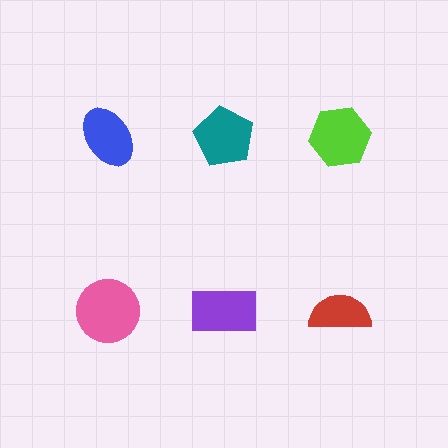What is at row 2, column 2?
A purple rectangle.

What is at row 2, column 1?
A pink circle.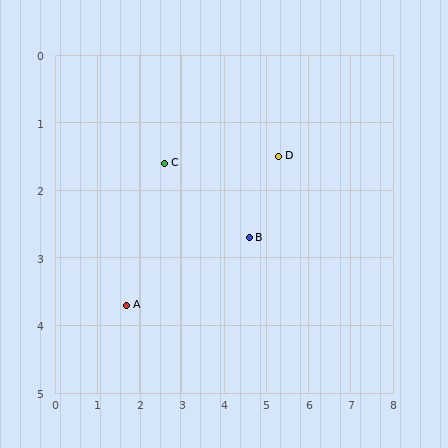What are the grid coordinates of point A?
Point A is at approximately (1.7, 3.7).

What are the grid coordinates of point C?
Point C is at approximately (2.6, 1.6).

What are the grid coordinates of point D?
Point D is at approximately (5.3, 1.5).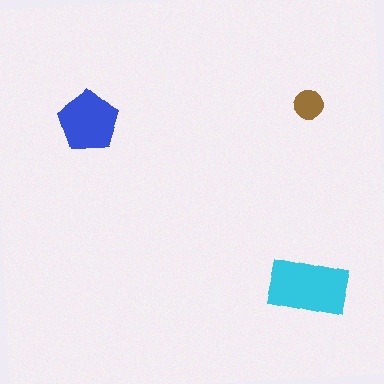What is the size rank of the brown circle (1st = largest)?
3rd.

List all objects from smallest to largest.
The brown circle, the blue pentagon, the cyan rectangle.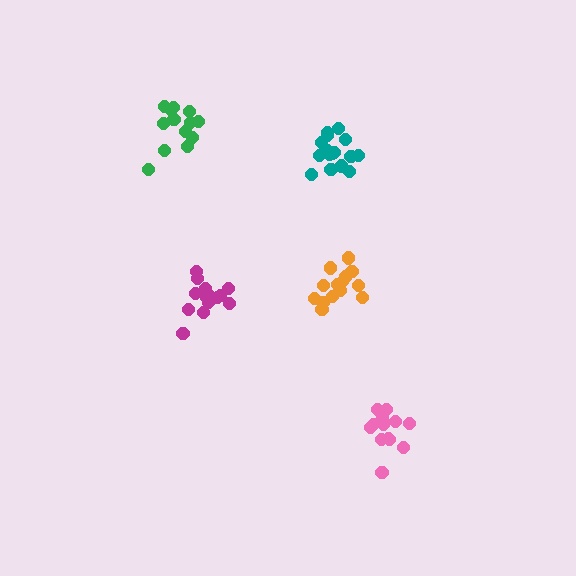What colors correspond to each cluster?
The clusters are colored: orange, teal, magenta, pink, green.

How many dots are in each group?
Group 1: 14 dots, Group 2: 16 dots, Group 3: 15 dots, Group 4: 15 dots, Group 5: 13 dots (73 total).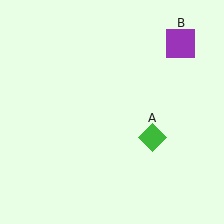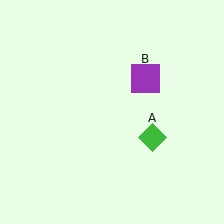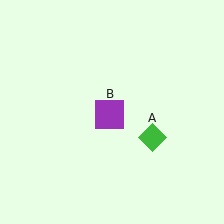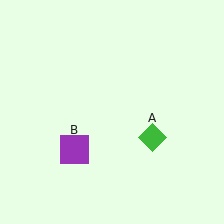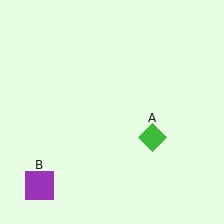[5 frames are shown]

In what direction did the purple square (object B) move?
The purple square (object B) moved down and to the left.